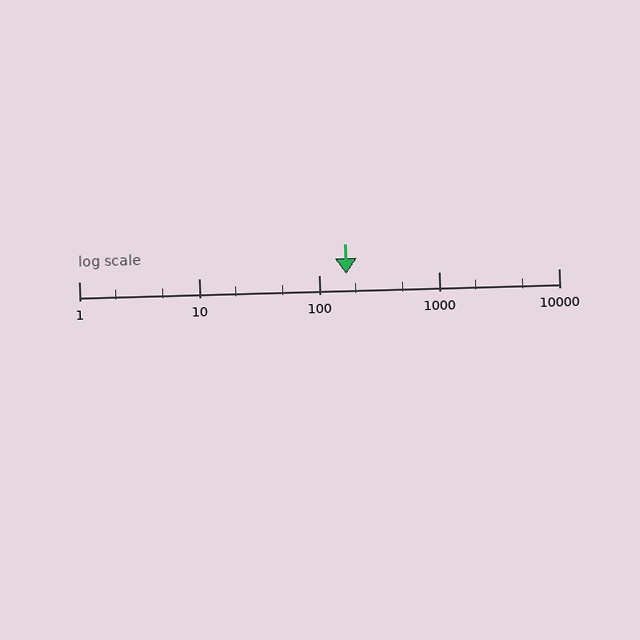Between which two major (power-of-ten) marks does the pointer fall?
The pointer is between 100 and 1000.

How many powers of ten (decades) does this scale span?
The scale spans 4 decades, from 1 to 10000.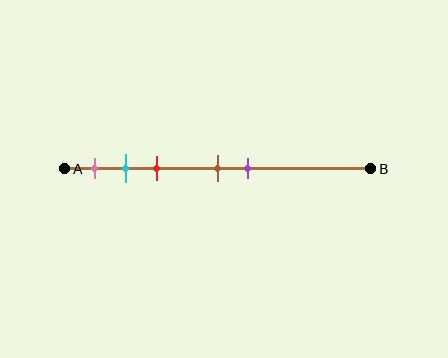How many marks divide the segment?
There are 5 marks dividing the segment.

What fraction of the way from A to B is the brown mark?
The brown mark is approximately 50% (0.5) of the way from A to B.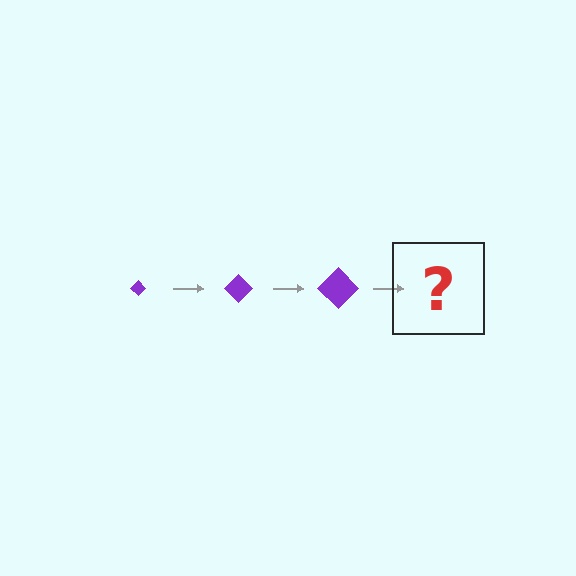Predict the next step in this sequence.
The next step is a purple diamond, larger than the previous one.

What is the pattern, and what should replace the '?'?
The pattern is that the diamond gets progressively larger each step. The '?' should be a purple diamond, larger than the previous one.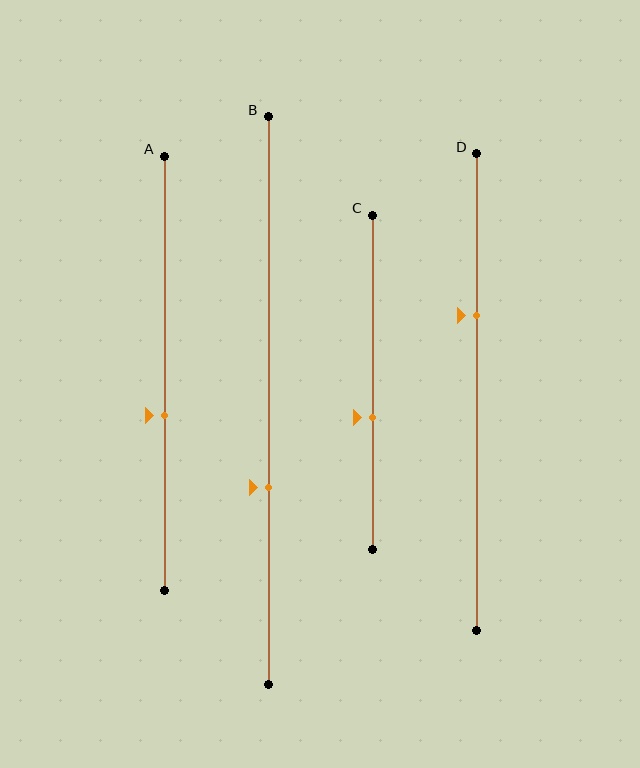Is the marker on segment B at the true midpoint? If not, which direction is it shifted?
No, the marker on segment B is shifted downward by about 15% of the segment length.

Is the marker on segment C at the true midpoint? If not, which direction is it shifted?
No, the marker on segment C is shifted downward by about 11% of the segment length.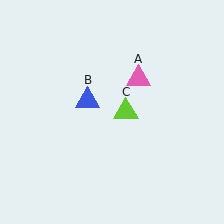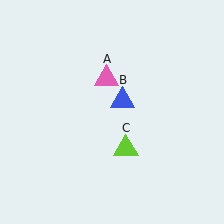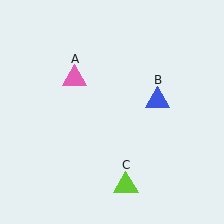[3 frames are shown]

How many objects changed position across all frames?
3 objects changed position: pink triangle (object A), blue triangle (object B), lime triangle (object C).